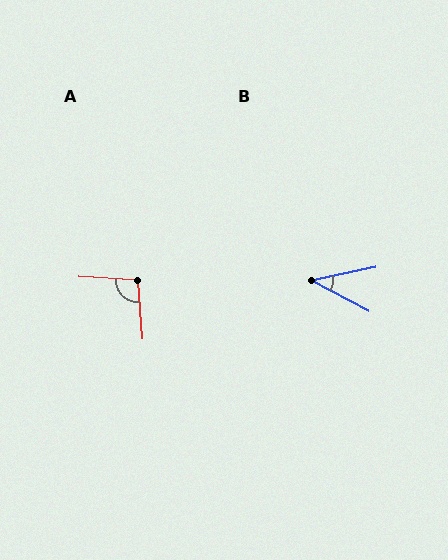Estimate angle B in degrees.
Approximately 40 degrees.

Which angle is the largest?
A, at approximately 99 degrees.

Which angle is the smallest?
B, at approximately 40 degrees.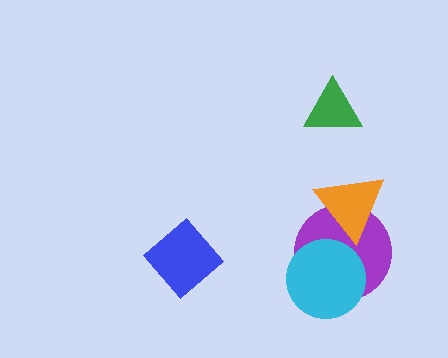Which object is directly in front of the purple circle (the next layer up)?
The cyan circle is directly in front of the purple circle.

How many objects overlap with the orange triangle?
1 object overlaps with the orange triangle.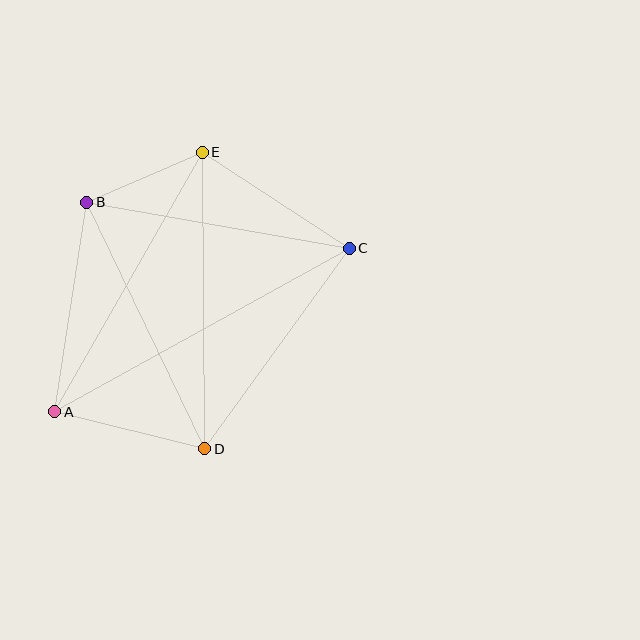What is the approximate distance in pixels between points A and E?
The distance between A and E is approximately 299 pixels.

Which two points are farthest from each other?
Points A and C are farthest from each other.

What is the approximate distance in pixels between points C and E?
The distance between C and E is approximately 176 pixels.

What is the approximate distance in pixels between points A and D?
The distance between A and D is approximately 154 pixels.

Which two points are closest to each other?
Points B and E are closest to each other.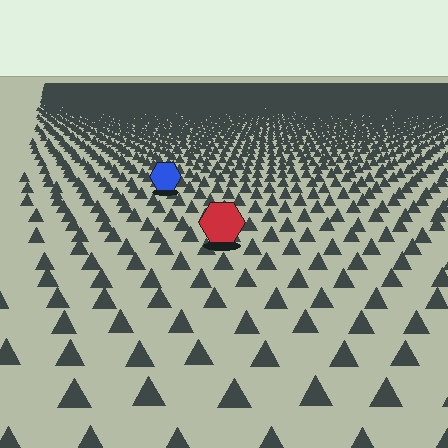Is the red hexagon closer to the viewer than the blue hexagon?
Yes. The red hexagon is closer — you can tell from the texture gradient: the ground texture is coarser near it.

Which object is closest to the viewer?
The red hexagon is closest. The texture marks near it are larger and more spread out.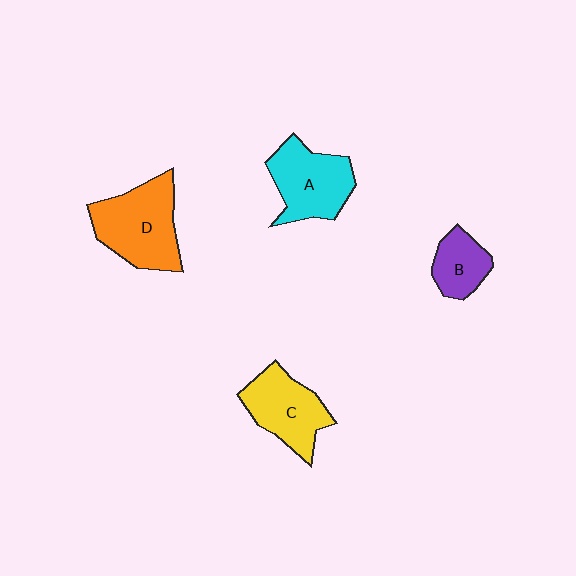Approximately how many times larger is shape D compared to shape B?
Approximately 2.0 times.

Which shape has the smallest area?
Shape B (purple).